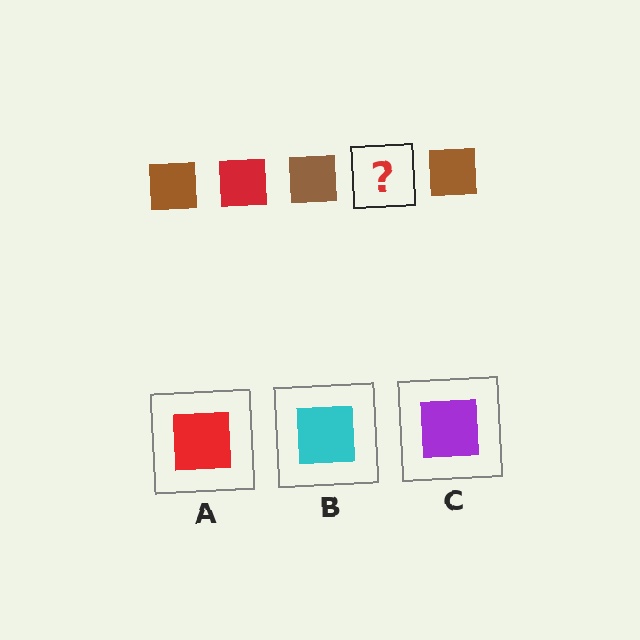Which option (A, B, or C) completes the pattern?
A.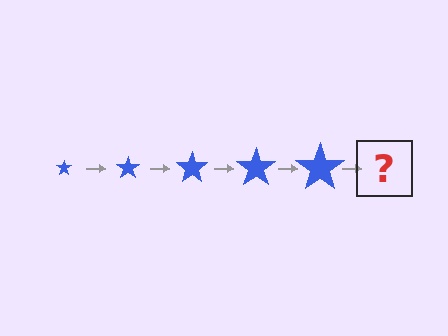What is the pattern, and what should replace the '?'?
The pattern is that the star gets progressively larger each step. The '?' should be a blue star, larger than the previous one.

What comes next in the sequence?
The next element should be a blue star, larger than the previous one.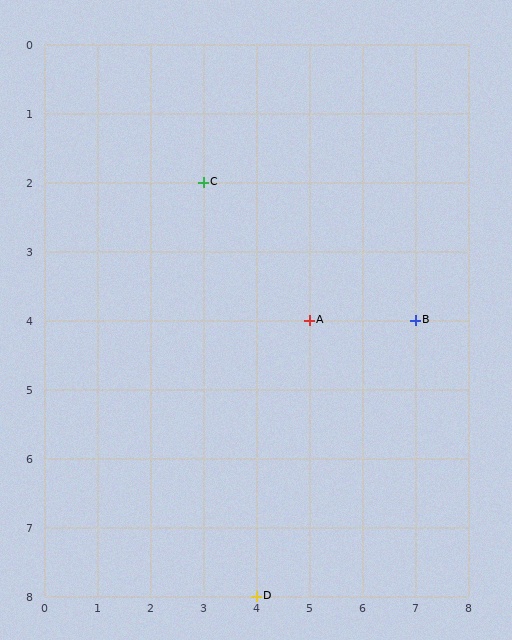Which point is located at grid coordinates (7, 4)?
Point B is at (7, 4).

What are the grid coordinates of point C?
Point C is at grid coordinates (3, 2).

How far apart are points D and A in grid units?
Points D and A are 1 column and 4 rows apart (about 4.1 grid units diagonally).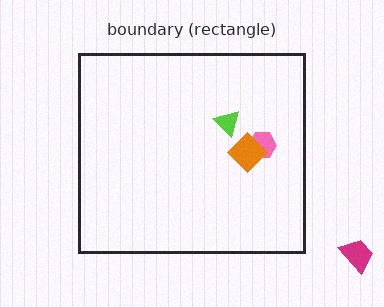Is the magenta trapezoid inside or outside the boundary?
Outside.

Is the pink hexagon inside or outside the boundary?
Inside.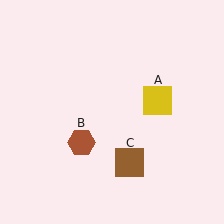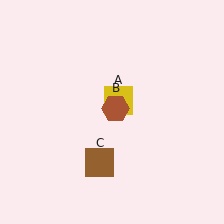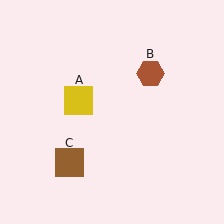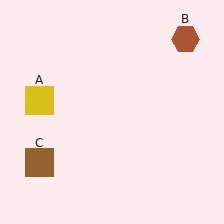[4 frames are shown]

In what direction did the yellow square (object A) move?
The yellow square (object A) moved left.